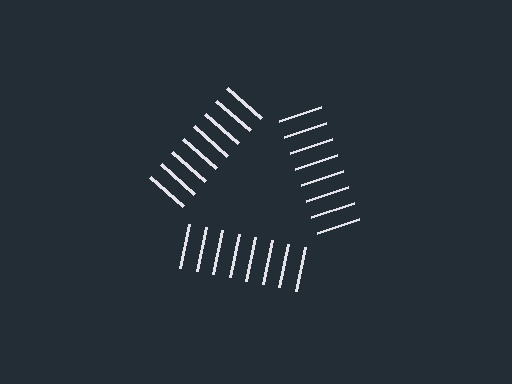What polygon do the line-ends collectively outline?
An illusory triangle — the line segments terminate on its edges but no continuous stroke is drawn.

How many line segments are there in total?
24 — 8 along each of the 3 edges.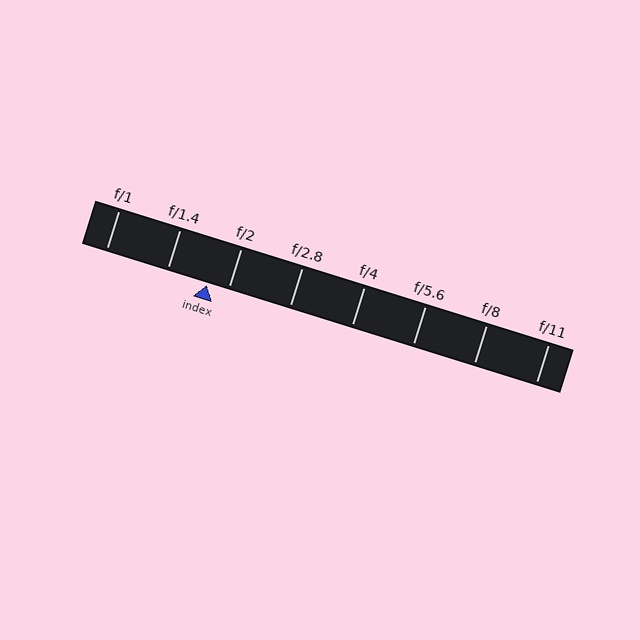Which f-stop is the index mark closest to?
The index mark is closest to f/2.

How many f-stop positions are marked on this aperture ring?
There are 8 f-stop positions marked.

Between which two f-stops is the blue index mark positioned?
The index mark is between f/1.4 and f/2.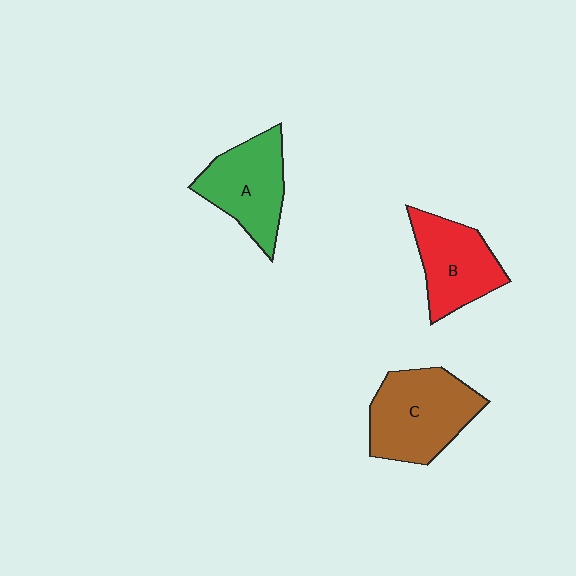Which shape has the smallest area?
Shape B (red).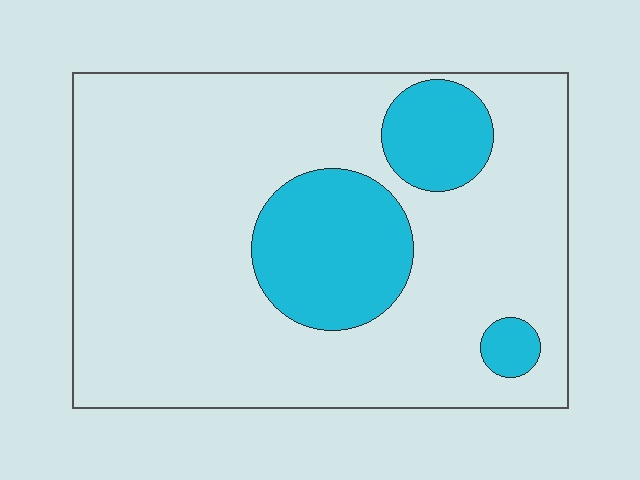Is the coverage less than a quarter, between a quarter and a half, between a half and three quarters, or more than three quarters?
Less than a quarter.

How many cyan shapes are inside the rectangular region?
3.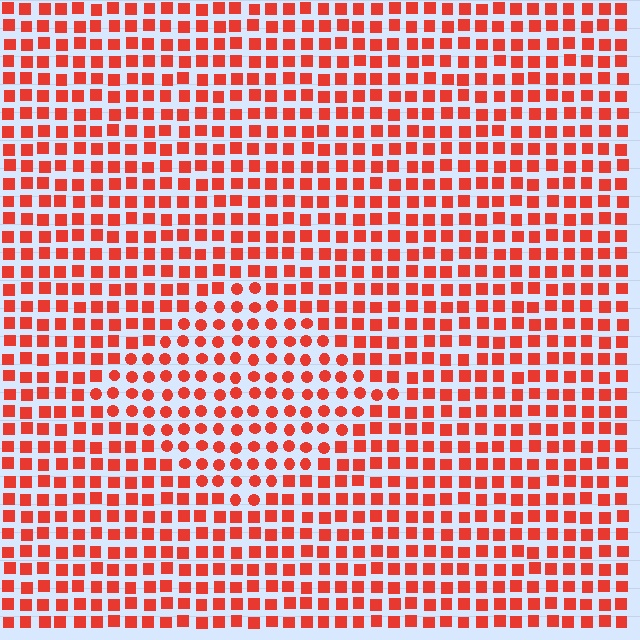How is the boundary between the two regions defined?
The boundary is defined by a change in element shape: circles inside vs. squares outside. All elements share the same color and spacing.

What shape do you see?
I see a diamond.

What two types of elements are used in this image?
The image uses circles inside the diamond region and squares outside it.